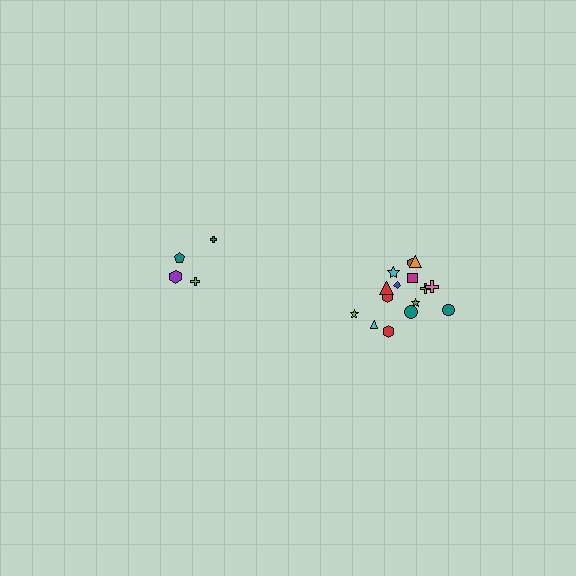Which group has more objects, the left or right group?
The right group.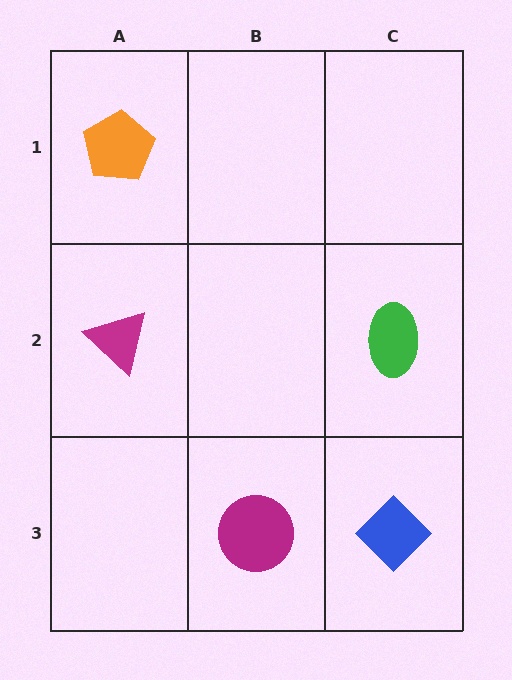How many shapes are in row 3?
2 shapes.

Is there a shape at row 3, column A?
No, that cell is empty.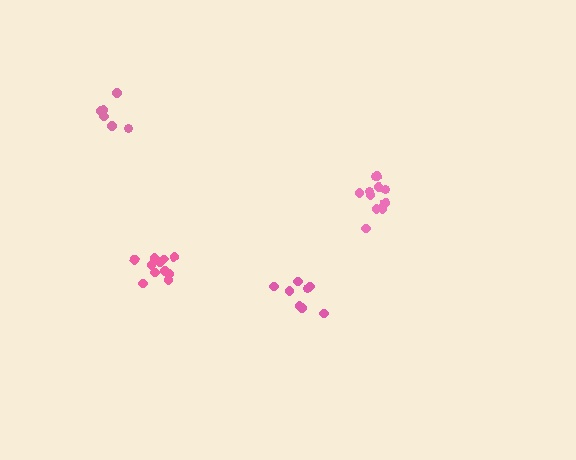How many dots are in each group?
Group 1: 6 dots, Group 2: 8 dots, Group 3: 11 dots, Group 4: 11 dots (36 total).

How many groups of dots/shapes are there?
There are 4 groups.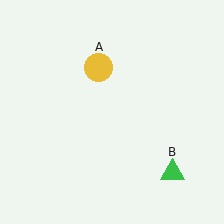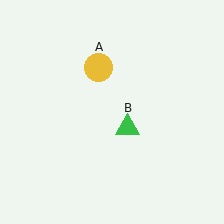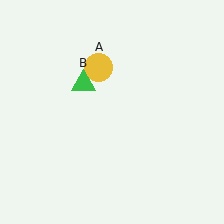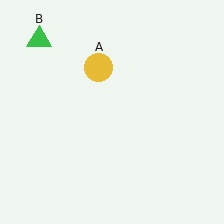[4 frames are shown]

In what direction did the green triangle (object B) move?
The green triangle (object B) moved up and to the left.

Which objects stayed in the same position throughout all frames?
Yellow circle (object A) remained stationary.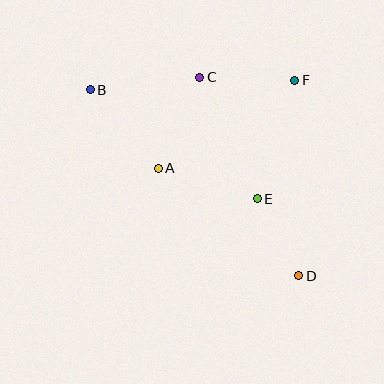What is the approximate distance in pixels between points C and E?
The distance between C and E is approximately 134 pixels.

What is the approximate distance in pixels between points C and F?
The distance between C and F is approximately 95 pixels.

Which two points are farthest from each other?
Points B and D are farthest from each other.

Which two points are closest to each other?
Points D and E are closest to each other.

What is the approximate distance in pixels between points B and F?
The distance between B and F is approximately 205 pixels.